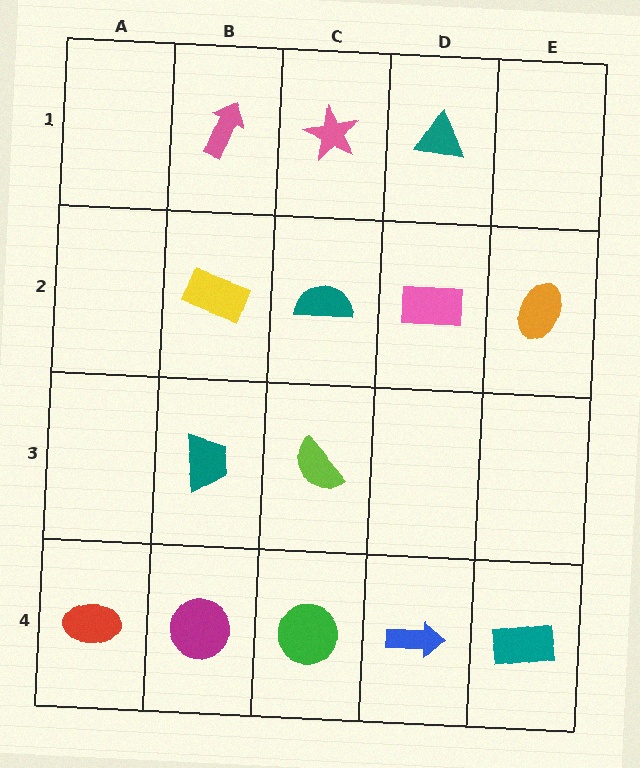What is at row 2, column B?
A yellow rectangle.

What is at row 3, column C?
A lime semicircle.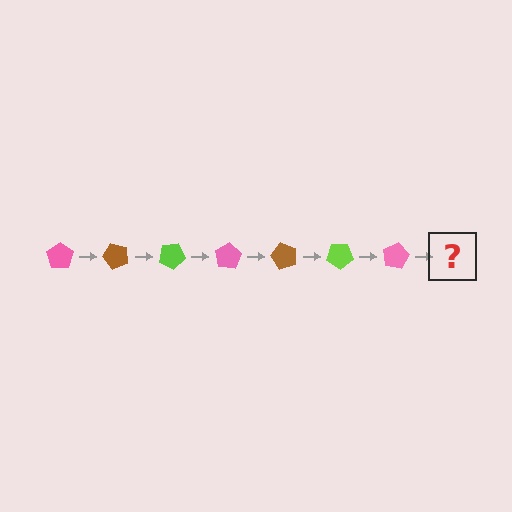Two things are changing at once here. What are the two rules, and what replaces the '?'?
The two rules are that it rotates 50 degrees each step and the color cycles through pink, brown, and lime. The '?' should be a brown pentagon, rotated 350 degrees from the start.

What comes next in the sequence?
The next element should be a brown pentagon, rotated 350 degrees from the start.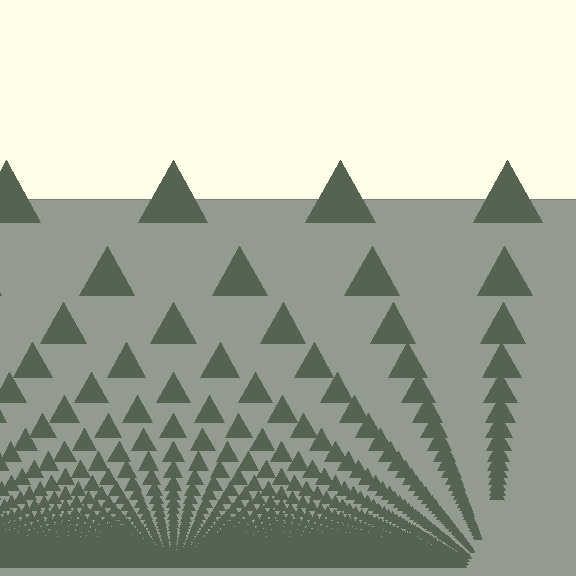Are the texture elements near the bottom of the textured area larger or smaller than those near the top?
Smaller. The gradient is inverted — elements near the bottom are smaller and denser.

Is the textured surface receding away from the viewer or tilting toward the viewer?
The surface appears to tilt toward the viewer. Texture elements get larger and sparser toward the top.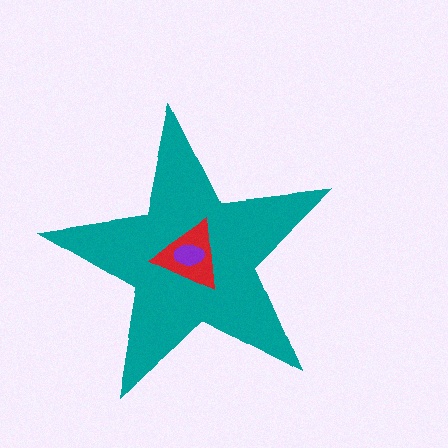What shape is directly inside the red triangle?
The purple ellipse.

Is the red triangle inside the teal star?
Yes.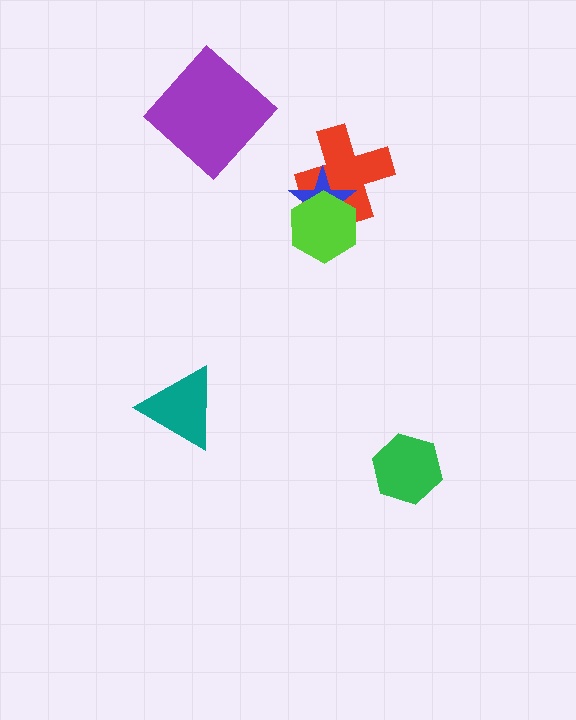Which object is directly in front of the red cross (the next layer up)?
The blue star is directly in front of the red cross.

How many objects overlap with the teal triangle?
0 objects overlap with the teal triangle.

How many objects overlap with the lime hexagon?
2 objects overlap with the lime hexagon.